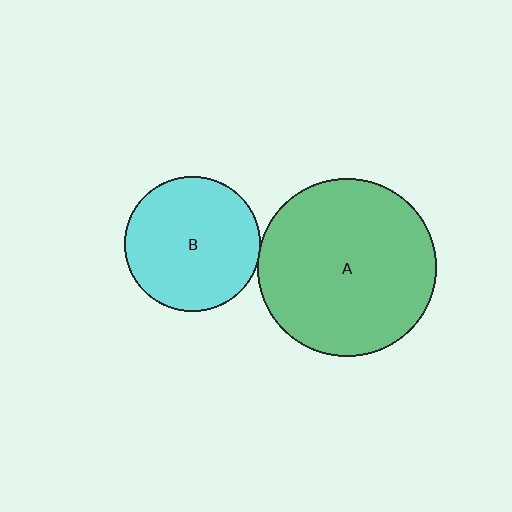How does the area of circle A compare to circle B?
Approximately 1.8 times.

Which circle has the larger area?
Circle A (green).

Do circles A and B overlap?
Yes.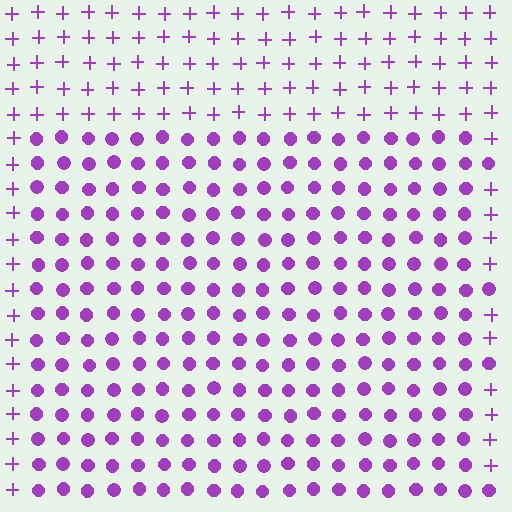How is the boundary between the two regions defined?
The boundary is defined by a change in element shape: circles inside vs. plus signs outside. All elements share the same color and spacing.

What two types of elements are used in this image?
The image uses circles inside the rectangle region and plus signs outside it.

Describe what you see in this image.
The image is filled with small purple elements arranged in a uniform grid. A rectangle-shaped region contains circles, while the surrounding area contains plus signs. The boundary is defined purely by the change in element shape.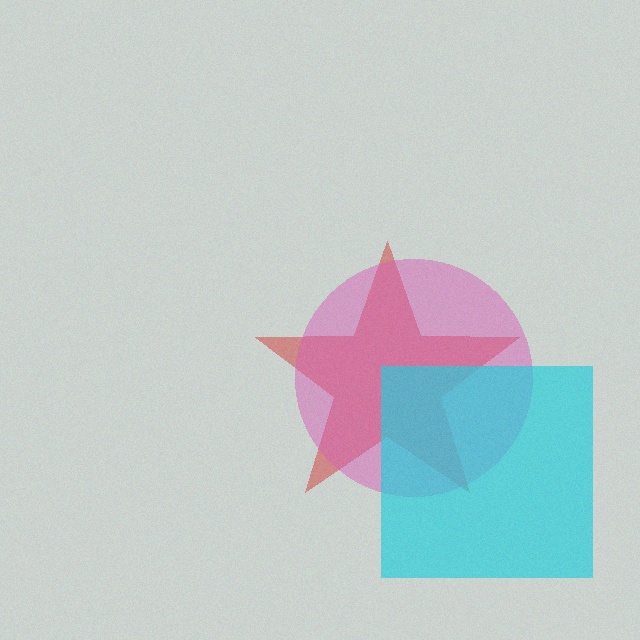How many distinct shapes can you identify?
There are 3 distinct shapes: a red star, a pink circle, a cyan square.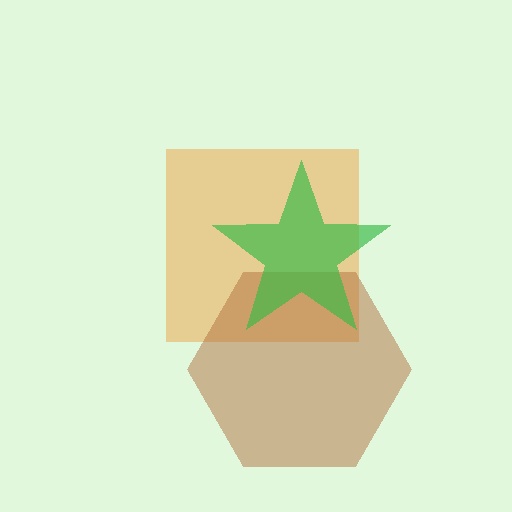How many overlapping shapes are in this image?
There are 3 overlapping shapes in the image.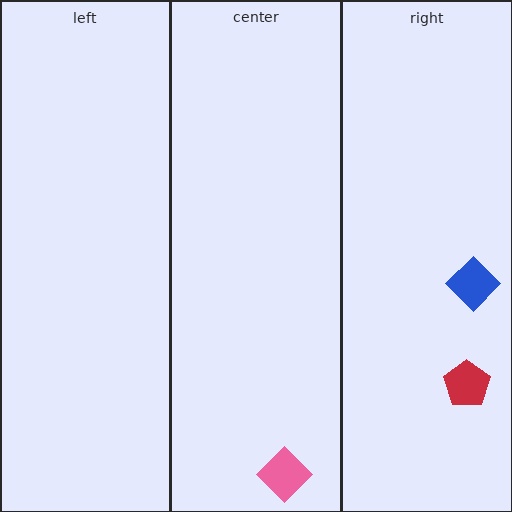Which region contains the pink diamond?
The center region.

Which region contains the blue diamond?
The right region.